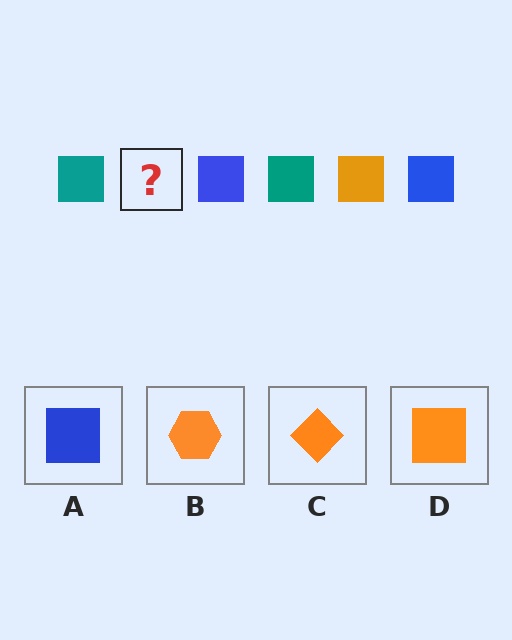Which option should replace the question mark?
Option D.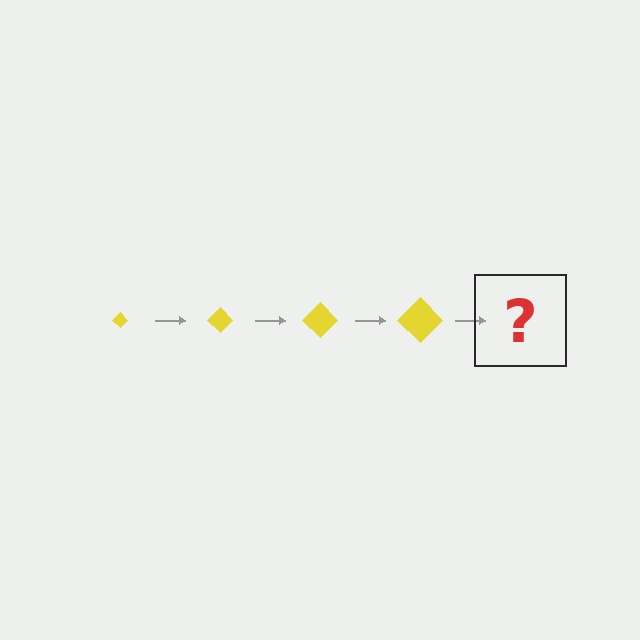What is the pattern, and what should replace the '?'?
The pattern is that the diamond gets progressively larger each step. The '?' should be a yellow diamond, larger than the previous one.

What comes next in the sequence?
The next element should be a yellow diamond, larger than the previous one.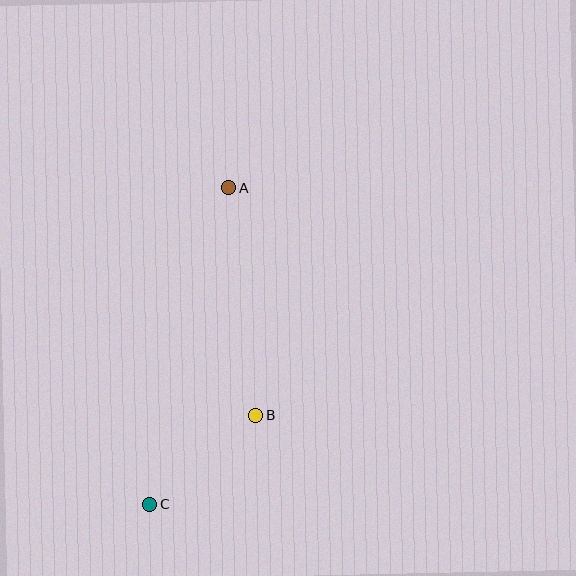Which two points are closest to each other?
Points B and C are closest to each other.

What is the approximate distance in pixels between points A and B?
The distance between A and B is approximately 229 pixels.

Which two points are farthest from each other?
Points A and C are farthest from each other.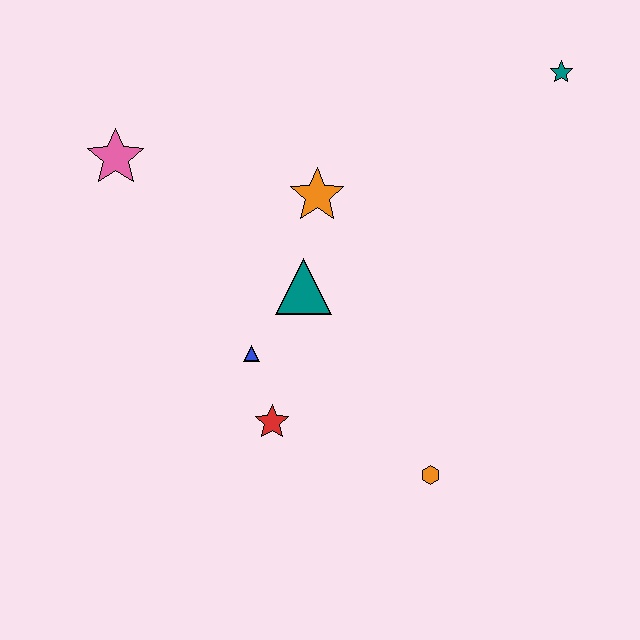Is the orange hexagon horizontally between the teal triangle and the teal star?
Yes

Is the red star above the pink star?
No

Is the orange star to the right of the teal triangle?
Yes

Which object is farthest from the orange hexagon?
The pink star is farthest from the orange hexagon.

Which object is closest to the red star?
The blue triangle is closest to the red star.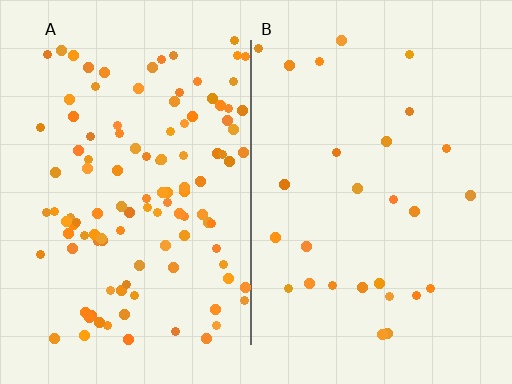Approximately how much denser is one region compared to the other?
Approximately 4.0× — region A over region B.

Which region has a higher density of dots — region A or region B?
A (the left).